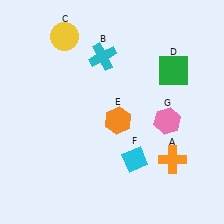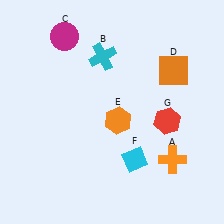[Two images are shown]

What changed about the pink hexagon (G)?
In Image 1, G is pink. In Image 2, it changed to red.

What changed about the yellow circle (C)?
In Image 1, C is yellow. In Image 2, it changed to magenta.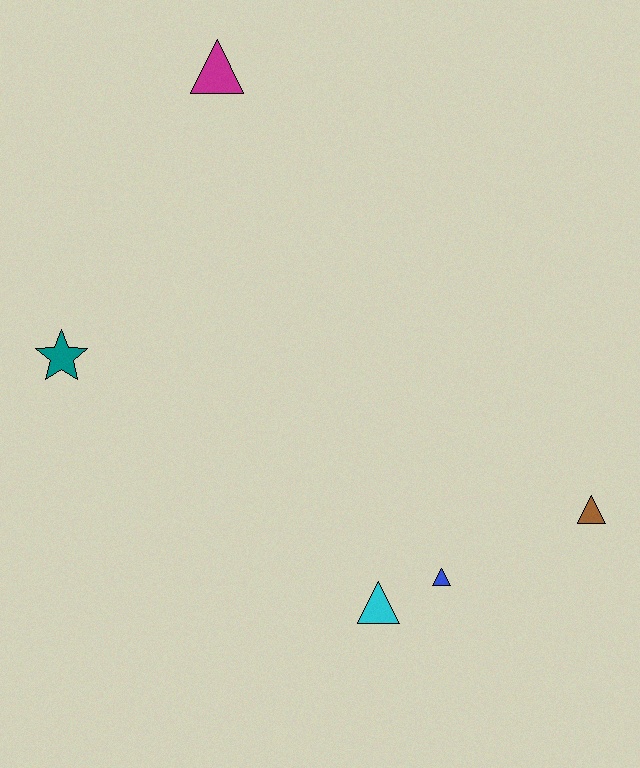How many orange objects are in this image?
There are no orange objects.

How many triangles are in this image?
There are 4 triangles.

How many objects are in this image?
There are 5 objects.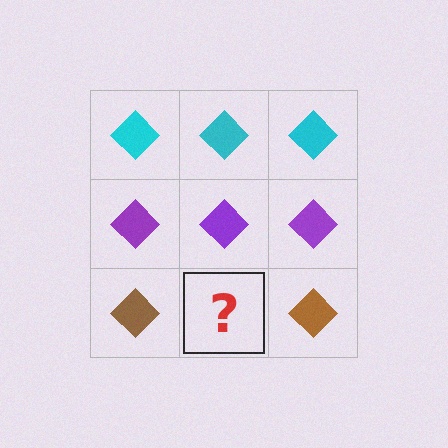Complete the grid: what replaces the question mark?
The question mark should be replaced with a brown diamond.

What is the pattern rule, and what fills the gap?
The rule is that each row has a consistent color. The gap should be filled with a brown diamond.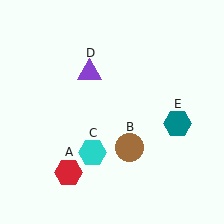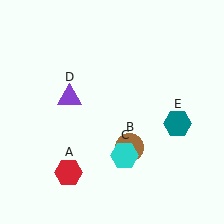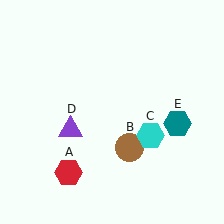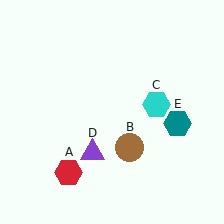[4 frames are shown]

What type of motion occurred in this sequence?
The cyan hexagon (object C), purple triangle (object D) rotated counterclockwise around the center of the scene.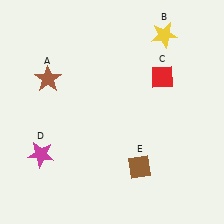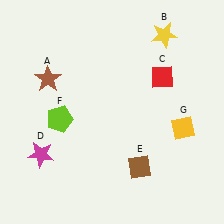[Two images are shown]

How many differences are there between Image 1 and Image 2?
There are 2 differences between the two images.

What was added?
A lime pentagon (F), a yellow diamond (G) were added in Image 2.